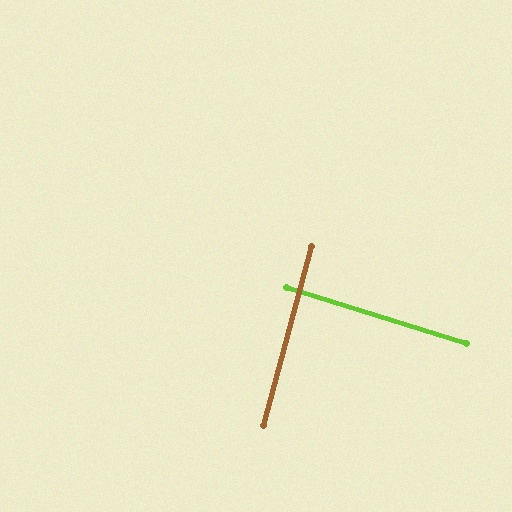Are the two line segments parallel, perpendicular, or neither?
Perpendicular — they meet at approximately 88°.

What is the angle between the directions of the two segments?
Approximately 88 degrees.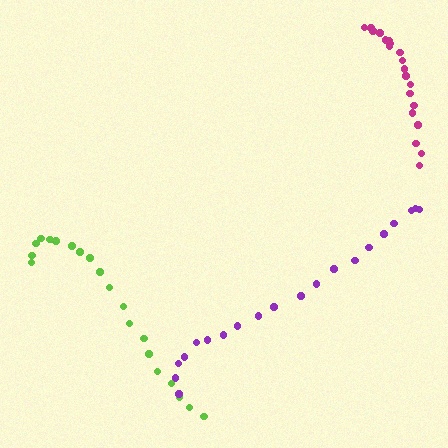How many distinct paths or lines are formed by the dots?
There are 3 distinct paths.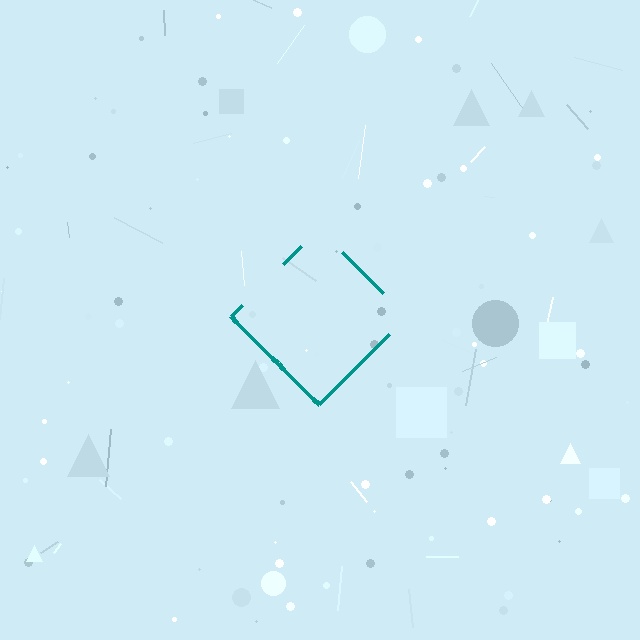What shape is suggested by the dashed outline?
The dashed outline suggests a diamond.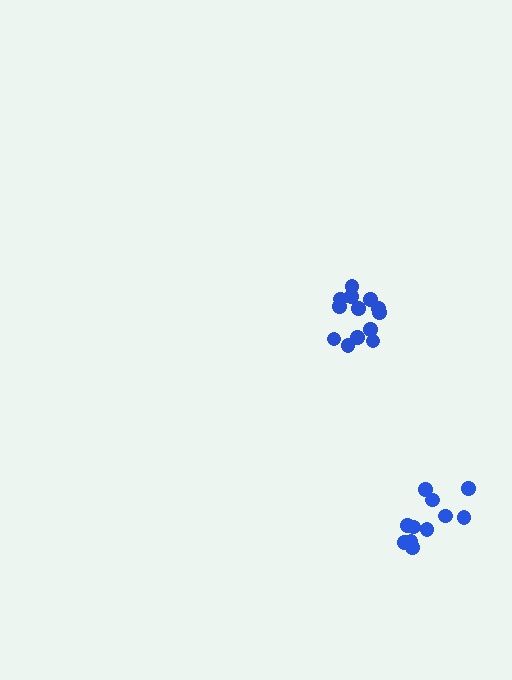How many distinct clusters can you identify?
There are 2 distinct clusters.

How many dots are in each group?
Group 1: 12 dots, Group 2: 13 dots (25 total).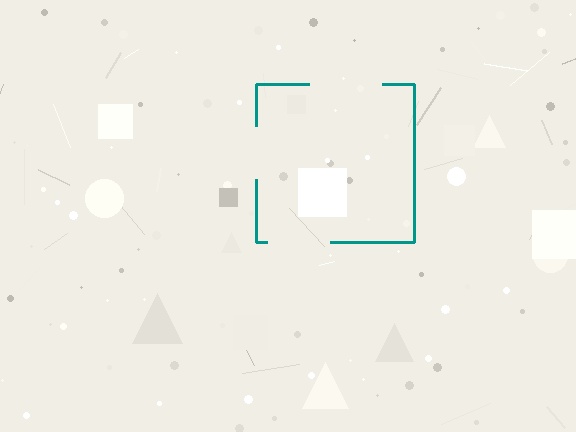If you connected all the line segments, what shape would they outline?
They would outline a square.